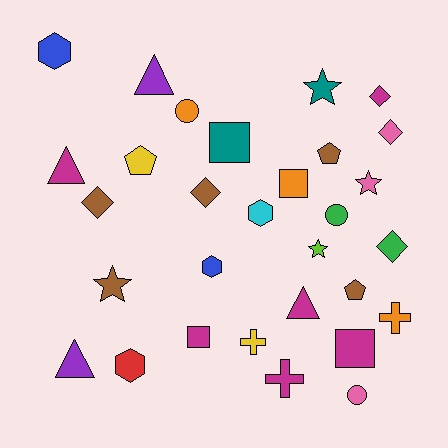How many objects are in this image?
There are 30 objects.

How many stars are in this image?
There are 4 stars.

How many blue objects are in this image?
There are 2 blue objects.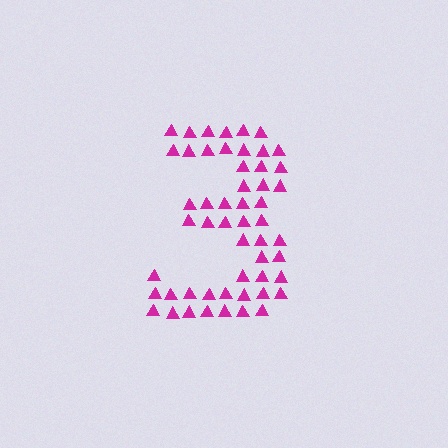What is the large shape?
The large shape is the digit 3.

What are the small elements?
The small elements are triangles.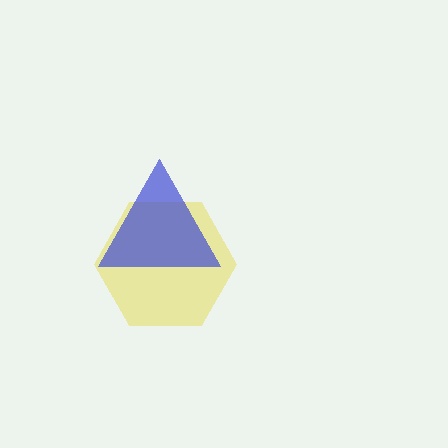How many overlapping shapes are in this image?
There are 2 overlapping shapes in the image.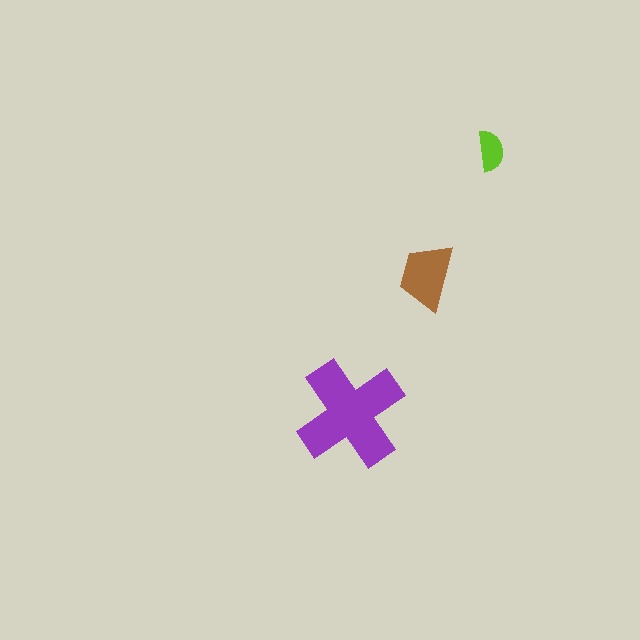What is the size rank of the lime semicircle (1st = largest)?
3rd.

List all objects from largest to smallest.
The purple cross, the brown trapezoid, the lime semicircle.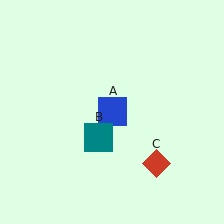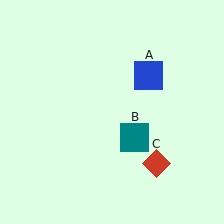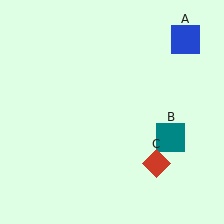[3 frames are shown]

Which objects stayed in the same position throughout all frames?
Red diamond (object C) remained stationary.